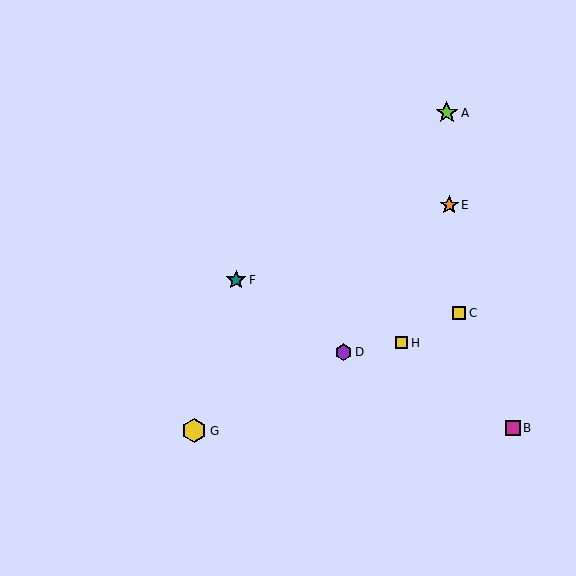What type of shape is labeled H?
Shape H is a yellow square.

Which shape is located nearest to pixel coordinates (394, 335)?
The yellow square (labeled H) at (402, 343) is nearest to that location.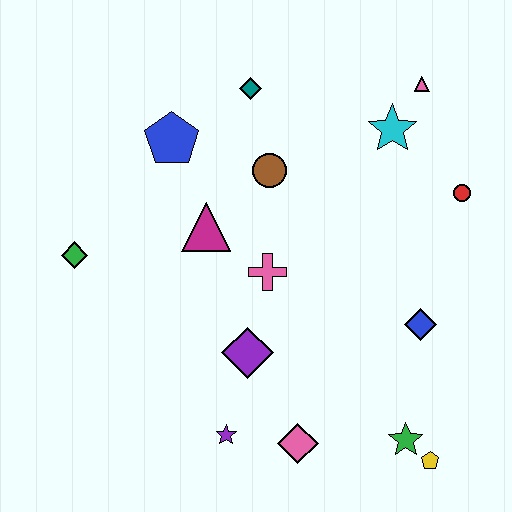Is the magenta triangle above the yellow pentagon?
Yes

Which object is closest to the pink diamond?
The purple star is closest to the pink diamond.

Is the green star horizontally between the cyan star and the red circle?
Yes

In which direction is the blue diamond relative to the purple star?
The blue diamond is to the right of the purple star.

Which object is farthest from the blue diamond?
The green diamond is farthest from the blue diamond.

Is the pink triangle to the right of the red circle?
No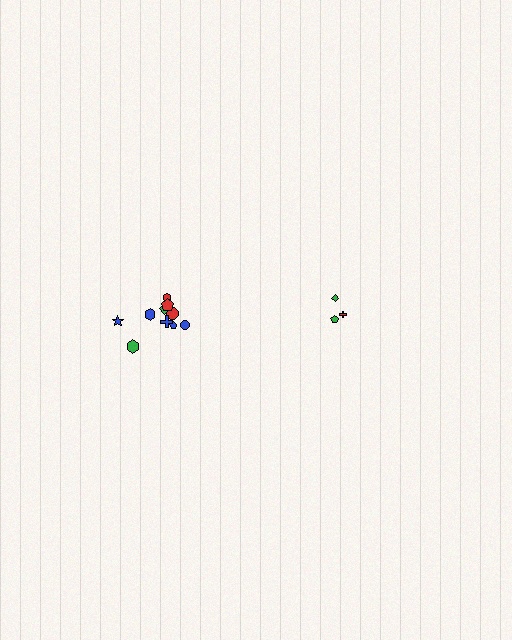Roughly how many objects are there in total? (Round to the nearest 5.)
Roughly 15 objects in total.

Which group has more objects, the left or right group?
The left group.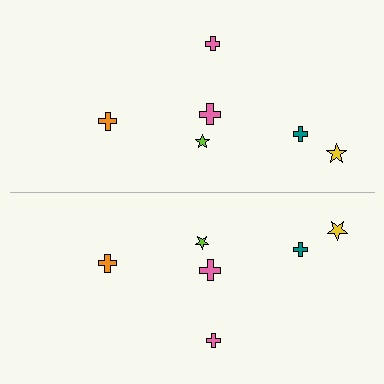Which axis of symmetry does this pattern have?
The pattern has a horizontal axis of symmetry running through the center of the image.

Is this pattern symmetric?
Yes, this pattern has bilateral (reflection) symmetry.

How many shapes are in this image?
There are 12 shapes in this image.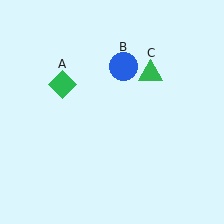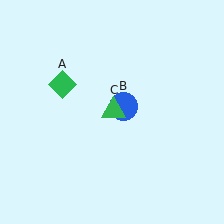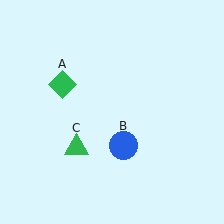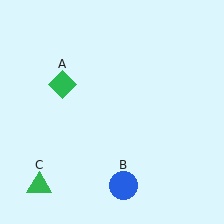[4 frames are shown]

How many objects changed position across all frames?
2 objects changed position: blue circle (object B), green triangle (object C).